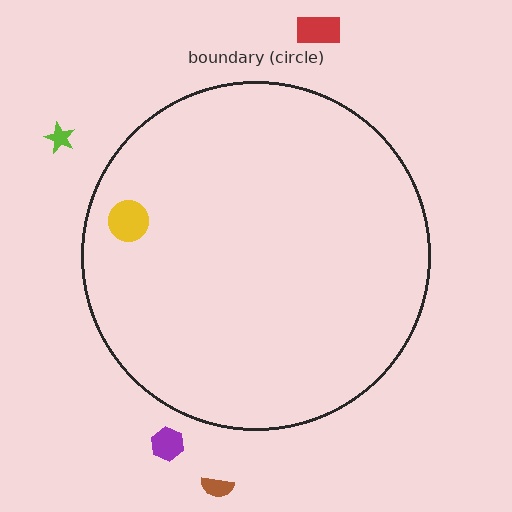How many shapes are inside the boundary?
1 inside, 4 outside.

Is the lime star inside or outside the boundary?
Outside.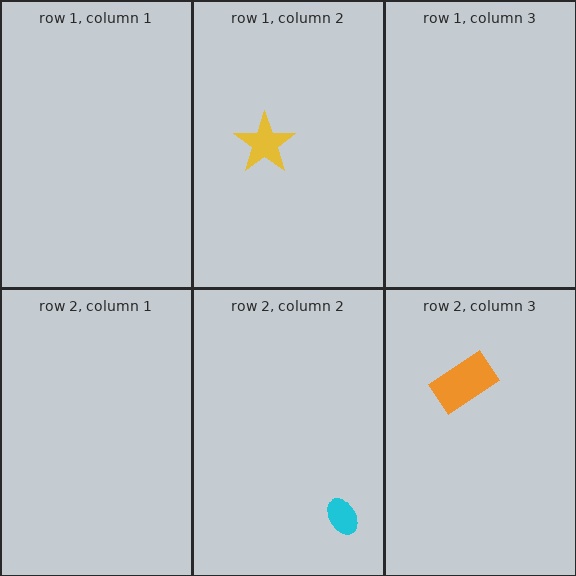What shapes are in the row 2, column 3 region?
The orange rectangle.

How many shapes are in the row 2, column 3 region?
1.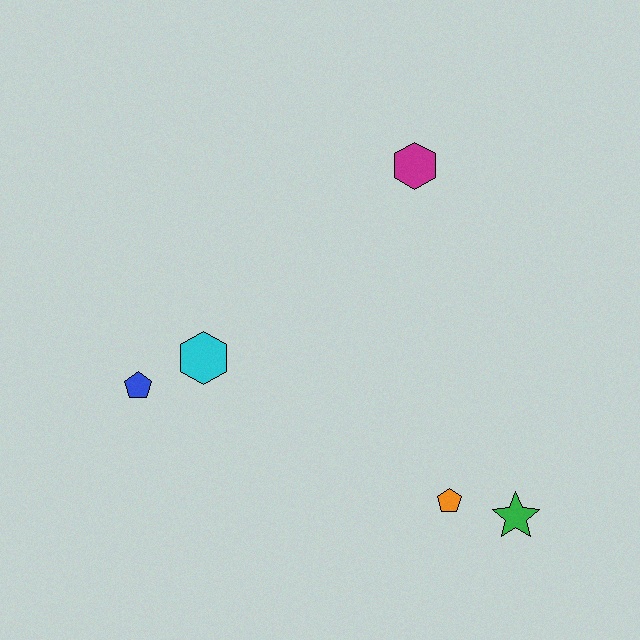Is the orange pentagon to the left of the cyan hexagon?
No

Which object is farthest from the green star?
The blue pentagon is farthest from the green star.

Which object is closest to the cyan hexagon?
The blue pentagon is closest to the cyan hexagon.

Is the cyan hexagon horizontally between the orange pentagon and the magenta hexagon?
No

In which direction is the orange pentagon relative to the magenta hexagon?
The orange pentagon is below the magenta hexagon.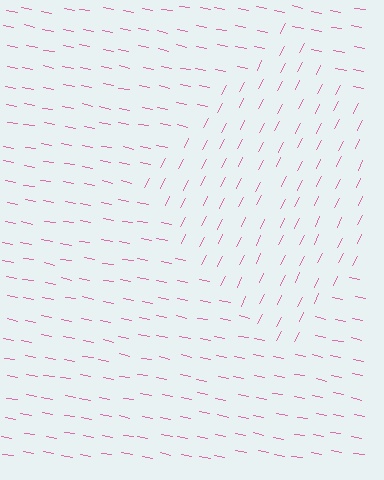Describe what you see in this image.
The image is filled with small pink line segments. A diamond region in the image has lines oriented differently from the surrounding lines, creating a visible texture boundary.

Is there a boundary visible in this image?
Yes, there is a texture boundary formed by a change in line orientation.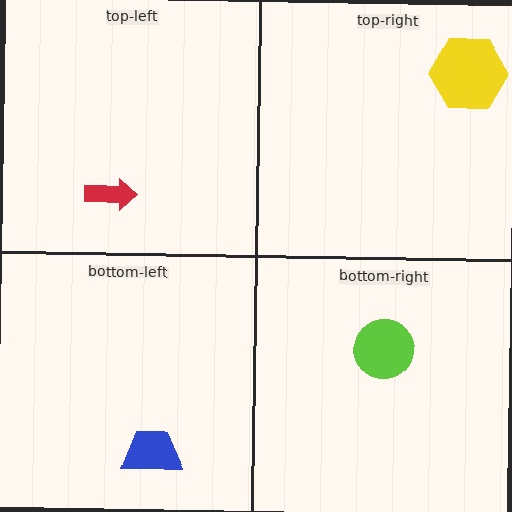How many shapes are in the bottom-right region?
1.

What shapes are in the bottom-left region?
The blue trapezoid.